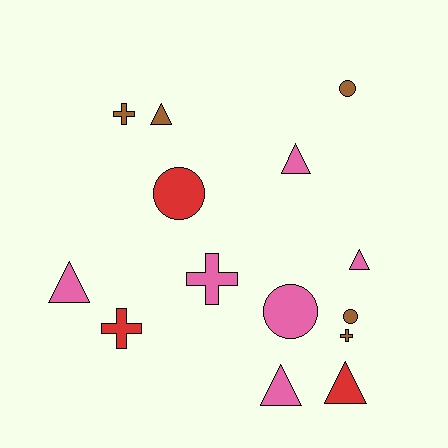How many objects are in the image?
There are 14 objects.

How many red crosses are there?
There is 1 red cross.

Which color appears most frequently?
Pink, with 6 objects.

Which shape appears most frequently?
Triangle, with 6 objects.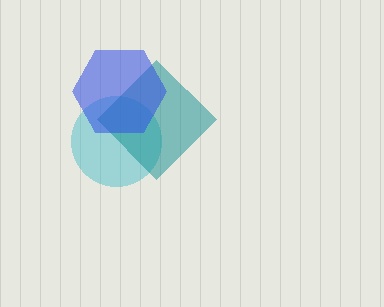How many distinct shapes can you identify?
There are 3 distinct shapes: a cyan circle, a teal diamond, a blue hexagon.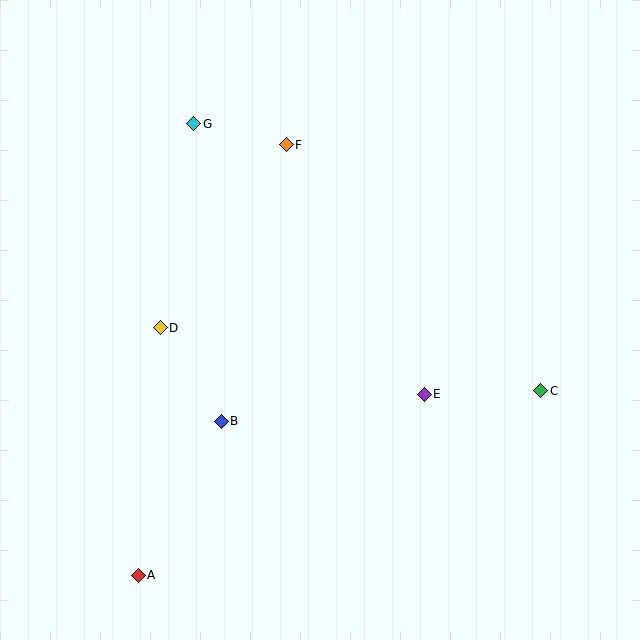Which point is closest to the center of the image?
Point E at (424, 394) is closest to the center.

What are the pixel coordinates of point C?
Point C is at (541, 391).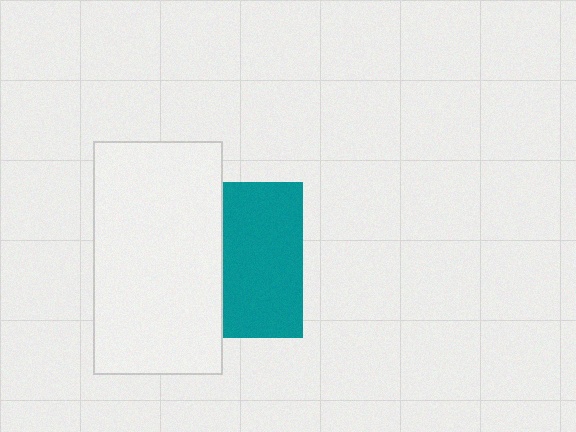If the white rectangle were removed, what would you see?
You would see the complete teal square.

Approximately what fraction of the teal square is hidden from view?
Roughly 49% of the teal square is hidden behind the white rectangle.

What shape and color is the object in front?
The object in front is a white rectangle.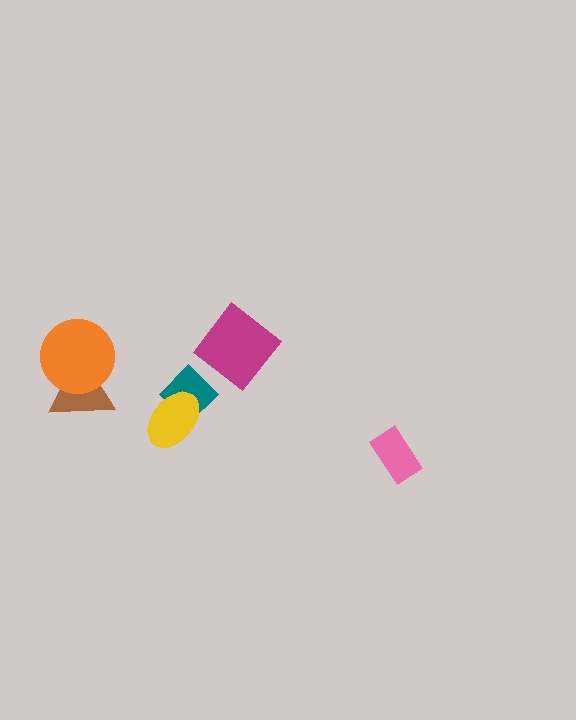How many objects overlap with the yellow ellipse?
1 object overlaps with the yellow ellipse.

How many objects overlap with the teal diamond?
1 object overlaps with the teal diamond.